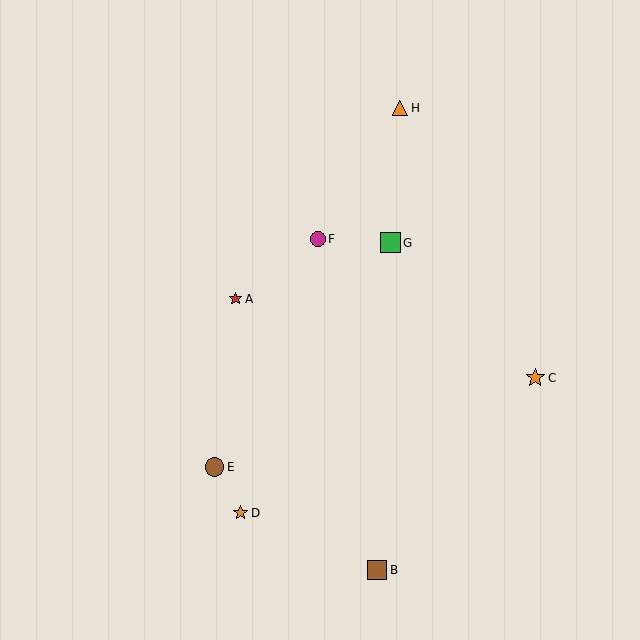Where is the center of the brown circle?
The center of the brown circle is at (214, 467).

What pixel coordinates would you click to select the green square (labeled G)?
Click at (390, 243) to select the green square G.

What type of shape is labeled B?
Shape B is a brown square.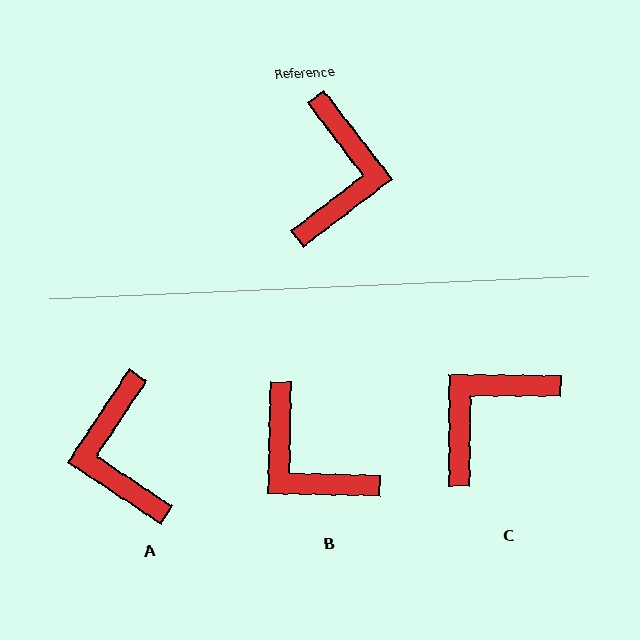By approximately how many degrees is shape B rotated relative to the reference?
Approximately 129 degrees clockwise.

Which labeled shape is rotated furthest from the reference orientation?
A, about 161 degrees away.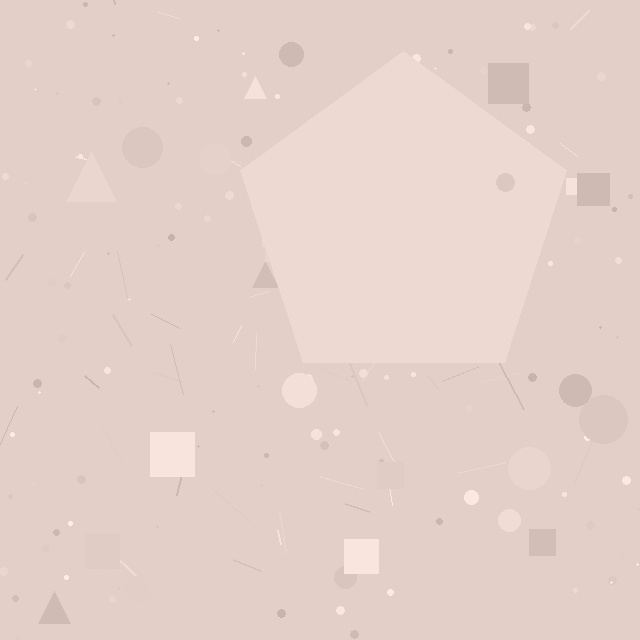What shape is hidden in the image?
A pentagon is hidden in the image.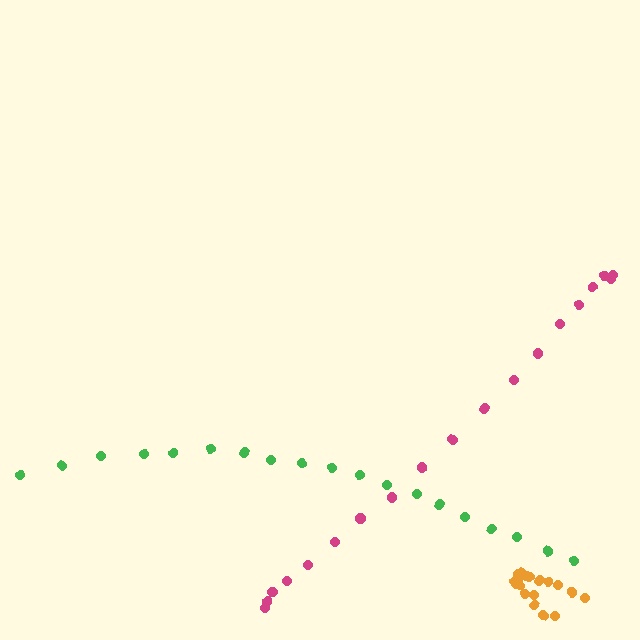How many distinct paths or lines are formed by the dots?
There are 3 distinct paths.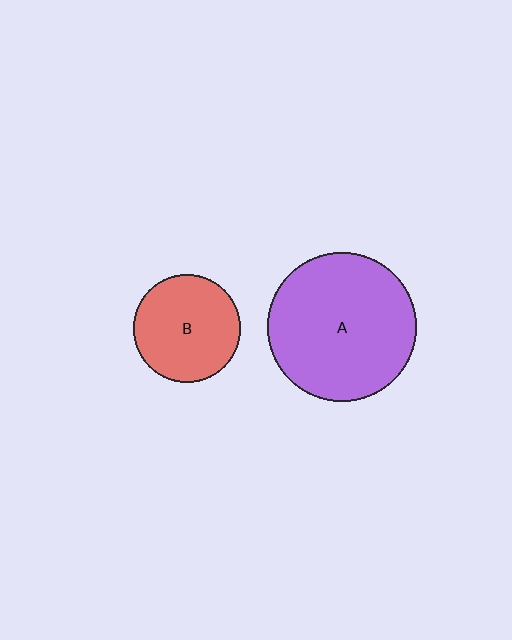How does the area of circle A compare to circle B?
Approximately 1.9 times.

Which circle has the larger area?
Circle A (purple).